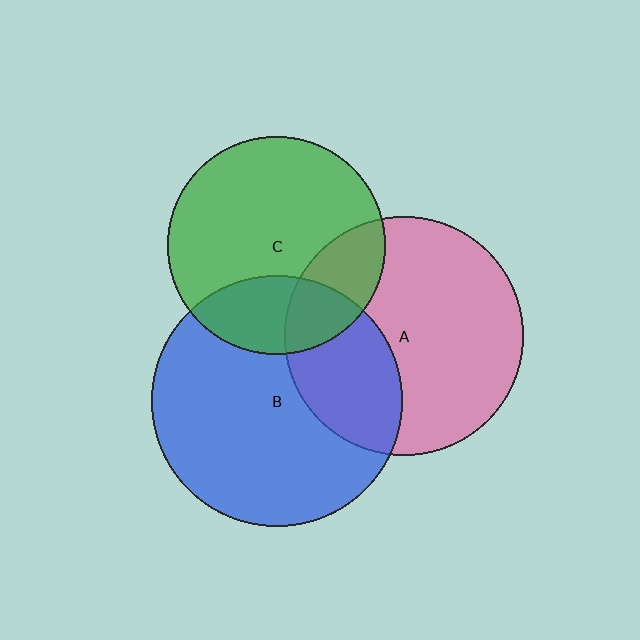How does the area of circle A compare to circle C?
Approximately 1.2 times.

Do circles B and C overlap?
Yes.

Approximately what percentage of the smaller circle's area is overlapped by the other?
Approximately 25%.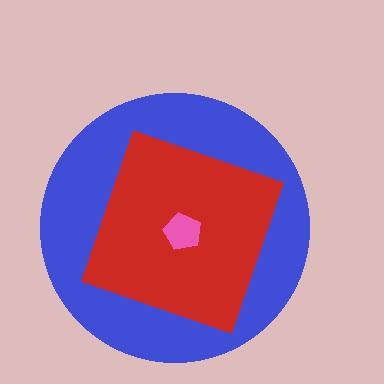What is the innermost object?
The pink pentagon.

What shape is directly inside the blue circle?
The red square.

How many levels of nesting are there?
3.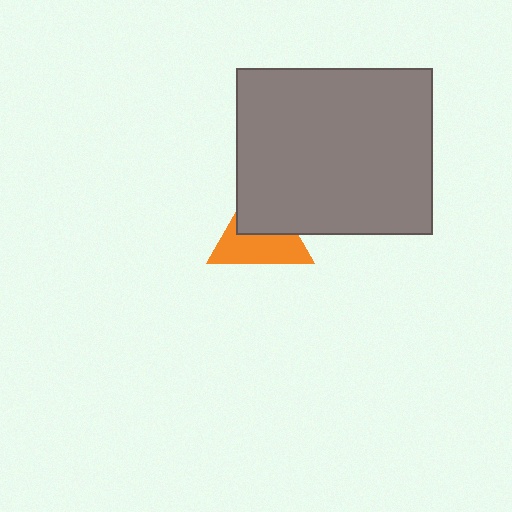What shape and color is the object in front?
The object in front is a gray rectangle.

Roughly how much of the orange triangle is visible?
About half of it is visible (roughly 53%).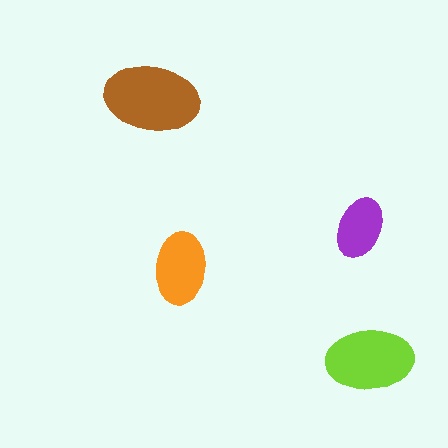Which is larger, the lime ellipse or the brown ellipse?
The brown one.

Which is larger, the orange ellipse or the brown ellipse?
The brown one.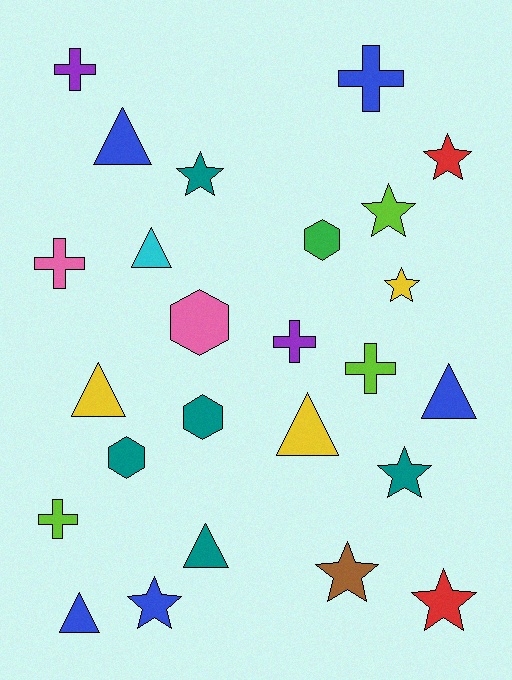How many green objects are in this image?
There is 1 green object.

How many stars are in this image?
There are 8 stars.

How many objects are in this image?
There are 25 objects.